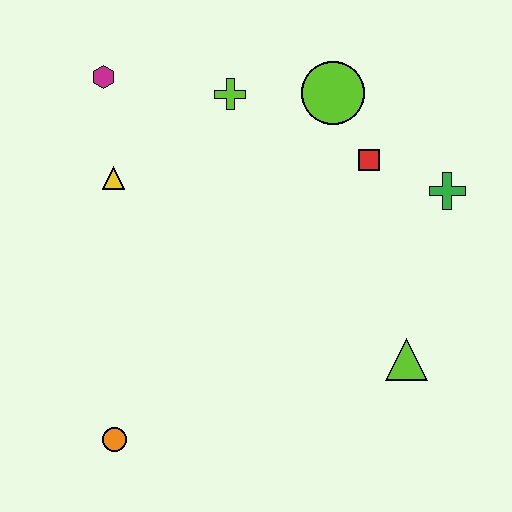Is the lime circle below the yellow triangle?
No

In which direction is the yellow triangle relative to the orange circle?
The yellow triangle is above the orange circle.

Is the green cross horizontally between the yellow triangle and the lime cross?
No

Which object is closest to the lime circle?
The red square is closest to the lime circle.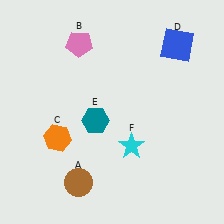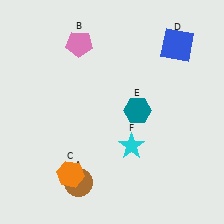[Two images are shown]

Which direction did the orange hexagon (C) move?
The orange hexagon (C) moved down.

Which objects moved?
The objects that moved are: the orange hexagon (C), the teal hexagon (E).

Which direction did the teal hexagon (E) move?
The teal hexagon (E) moved right.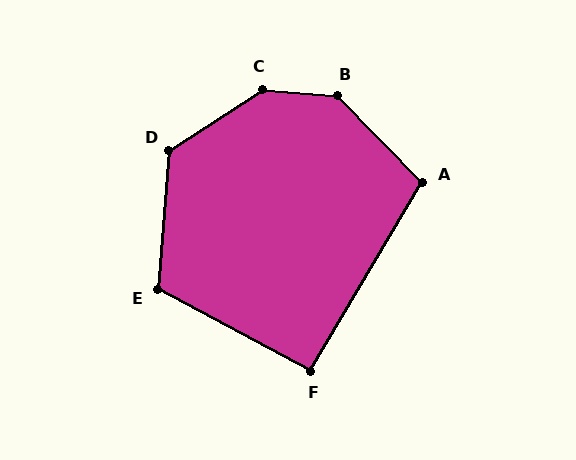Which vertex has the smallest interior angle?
F, at approximately 93 degrees.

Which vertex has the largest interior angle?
C, at approximately 142 degrees.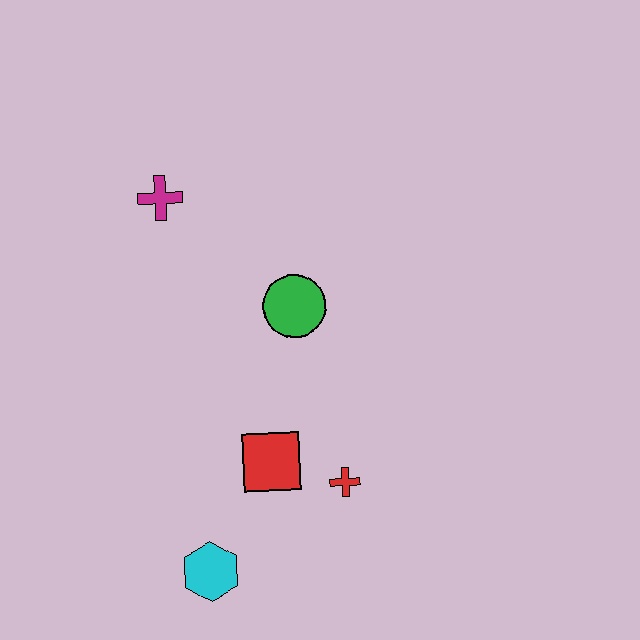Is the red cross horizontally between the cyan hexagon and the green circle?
No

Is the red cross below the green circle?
Yes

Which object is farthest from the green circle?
The cyan hexagon is farthest from the green circle.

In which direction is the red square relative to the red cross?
The red square is to the left of the red cross.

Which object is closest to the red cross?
The red square is closest to the red cross.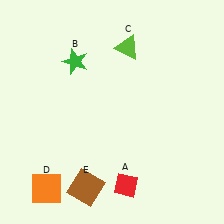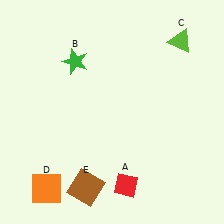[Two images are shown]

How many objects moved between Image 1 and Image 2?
1 object moved between the two images.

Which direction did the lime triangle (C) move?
The lime triangle (C) moved right.